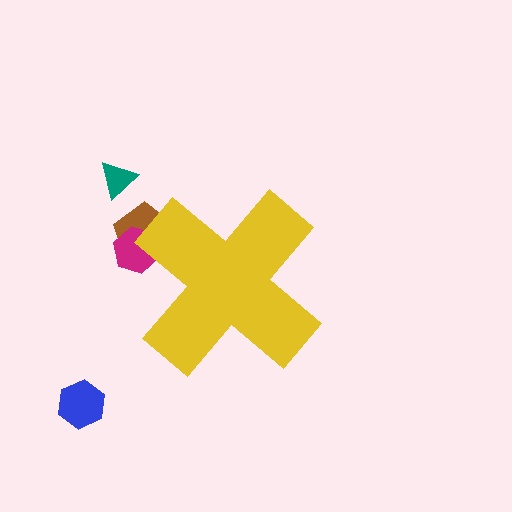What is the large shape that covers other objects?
A yellow cross.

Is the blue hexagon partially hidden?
No, the blue hexagon is fully visible.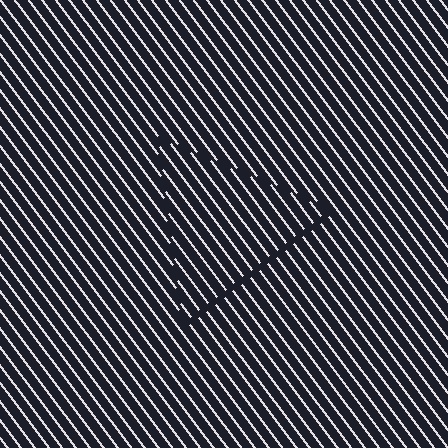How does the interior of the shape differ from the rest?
The interior of the shape contains the same grating, shifted by half a period — the contour is defined by the phase discontinuity where line-ends from the inner and outer gratings abut.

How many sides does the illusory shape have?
3 sides — the line-ends trace a triangle.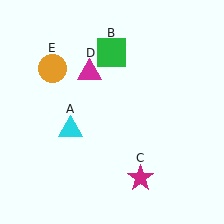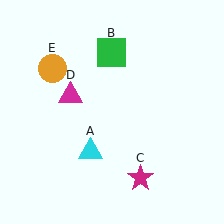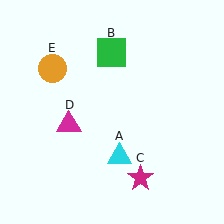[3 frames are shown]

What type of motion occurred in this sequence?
The cyan triangle (object A), magenta triangle (object D) rotated counterclockwise around the center of the scene.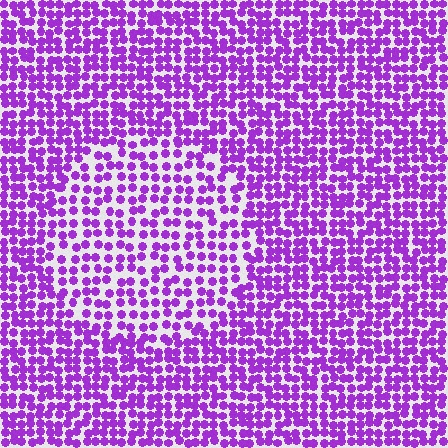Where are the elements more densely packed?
The elements are more densely packed outside the circle boundary.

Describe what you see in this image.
The image contains small purple elements arranged at two different densities. A circle-shaped region is visible where the elements are less densely packed than the surrounding area.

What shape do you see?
I see a circle.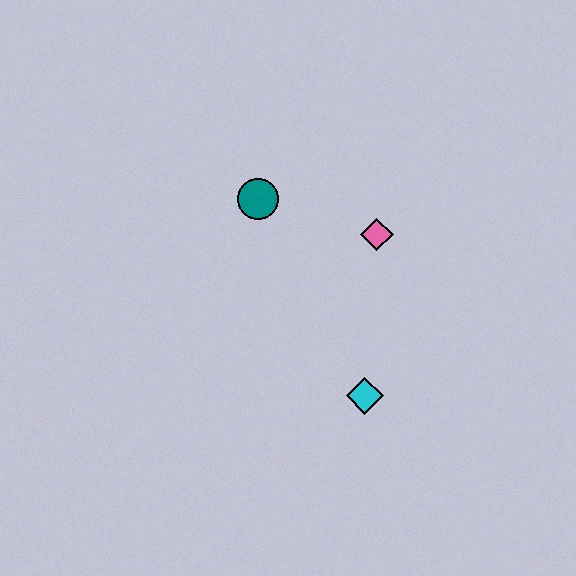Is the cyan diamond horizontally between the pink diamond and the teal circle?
Yes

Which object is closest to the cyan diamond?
The pink diamond is closest to the cyan diamond.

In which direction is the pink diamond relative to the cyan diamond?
The pink diamond is above the cyan diamond.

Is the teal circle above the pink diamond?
Yes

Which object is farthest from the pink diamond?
The cyan diamond is farthest from the pink diamond.